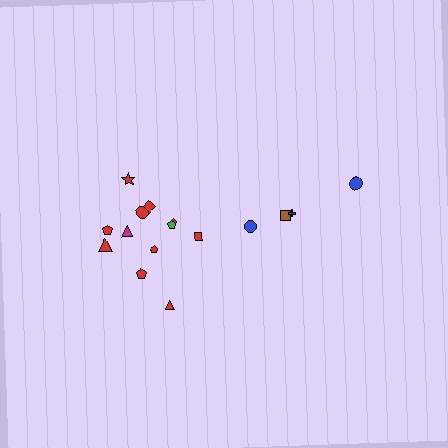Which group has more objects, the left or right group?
The left group.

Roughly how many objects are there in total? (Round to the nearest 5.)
Roughly 15 objects in total.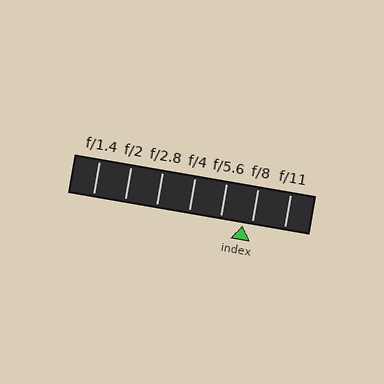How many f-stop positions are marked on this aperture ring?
There are 7 f-stop positions marked.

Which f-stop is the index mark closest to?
The index mark is closest to f/8.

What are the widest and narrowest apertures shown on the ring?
The widest aperture shown is f/1.4 and the narrowest is f/11.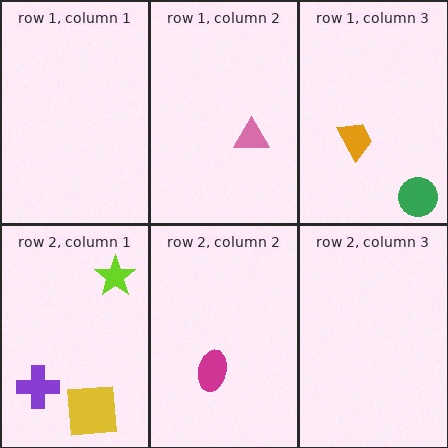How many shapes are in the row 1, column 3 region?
2.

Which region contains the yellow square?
The row 2, column 1 region.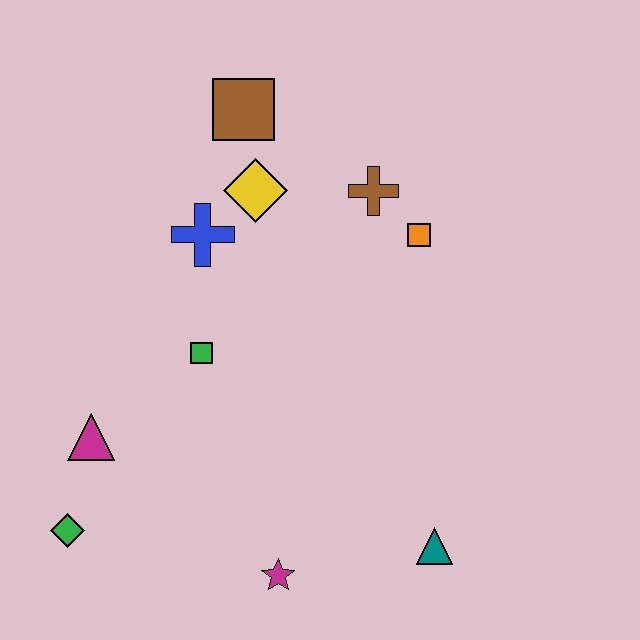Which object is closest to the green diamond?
The magenta triangle is closest to the green diamond.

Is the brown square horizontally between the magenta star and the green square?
Yes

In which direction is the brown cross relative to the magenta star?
The brown cross is above the magenta star.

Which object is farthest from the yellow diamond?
The teal triangle is farthest from the yellow diamond.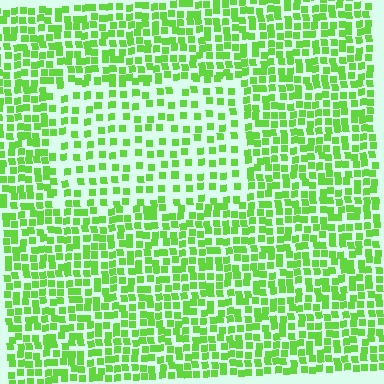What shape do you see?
I see a rectangle.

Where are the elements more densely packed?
The elements are more densely packed outside the rectangle boundary.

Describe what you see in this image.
The image contains small lime elements arranged at two different densities. A rectangle-shaped region is visible where the elements are less densely packed than the surrounding area.